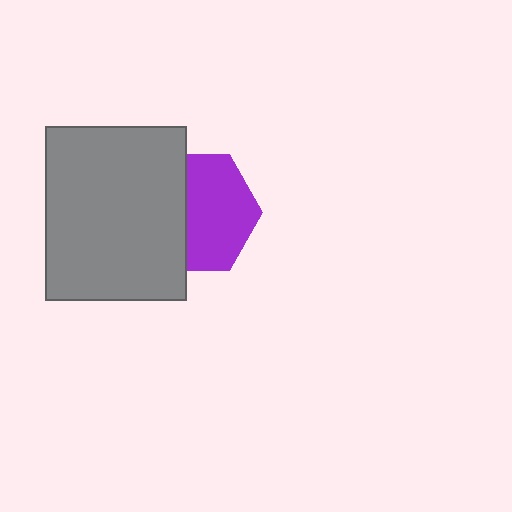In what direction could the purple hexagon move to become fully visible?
The purple hexagon could move right. That would shift it out from behind the gray rectangle entirely.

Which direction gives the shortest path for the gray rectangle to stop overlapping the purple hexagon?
Moving left gives the shortest separation.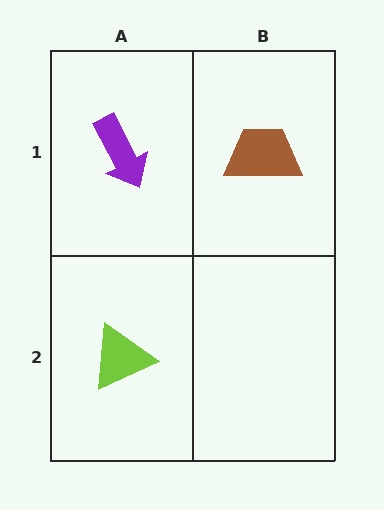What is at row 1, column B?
A brown trapezoid.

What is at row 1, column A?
A purple arrow.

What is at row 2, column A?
A lime triangle.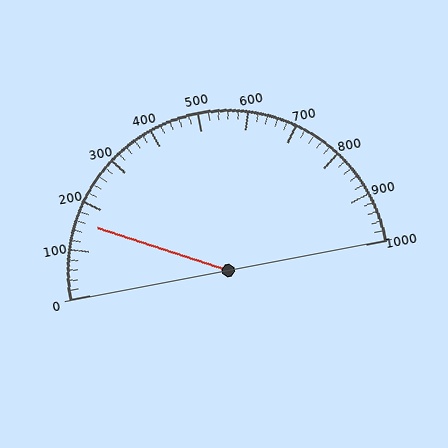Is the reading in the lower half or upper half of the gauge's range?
The reading is in the lower half of the range (0 to 1000).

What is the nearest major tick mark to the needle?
The nearest major tick mark is 200.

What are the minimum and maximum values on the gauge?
The gauge ranges from 0 to 1000.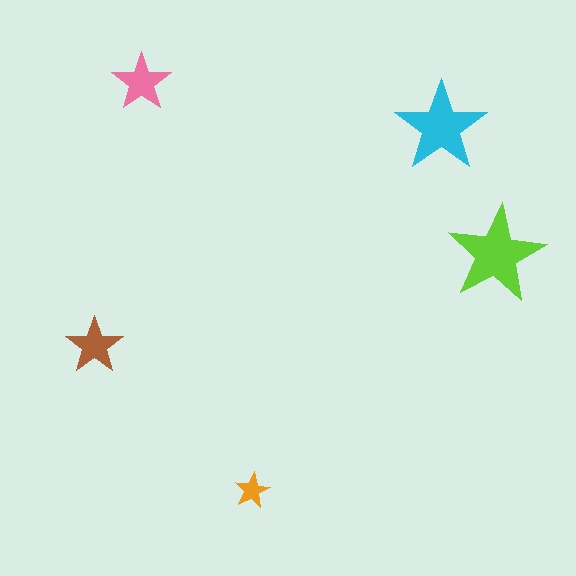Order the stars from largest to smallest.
the lime one, the cyan one, the pink one, the brown one, the orange one.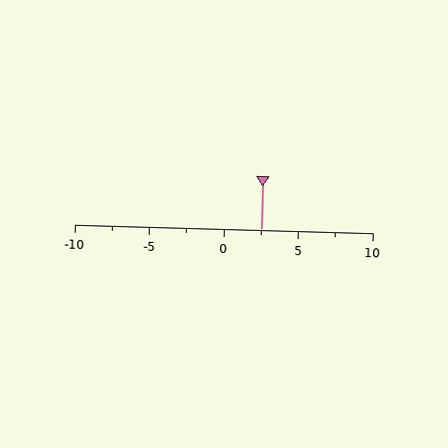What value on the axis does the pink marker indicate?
The marker indicates approximately 2.5.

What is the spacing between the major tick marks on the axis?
The major ticks are spaced 5 apart.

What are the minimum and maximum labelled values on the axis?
The axis runs from -10 to 10.